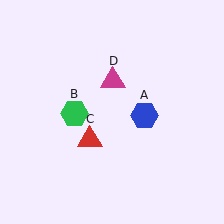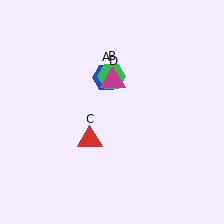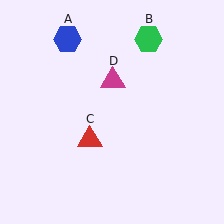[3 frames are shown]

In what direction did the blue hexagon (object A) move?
The blue hexagon (object A) moved up and to the left.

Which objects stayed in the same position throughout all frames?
Red triangle (object C) and magenta triangle (object D) remained stationary.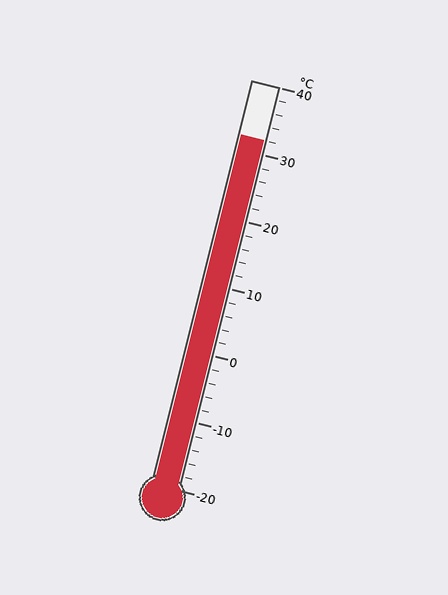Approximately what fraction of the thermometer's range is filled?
The thermometer is filled to approximately 85% of its range.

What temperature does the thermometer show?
The thermometer shows approximately 32°C.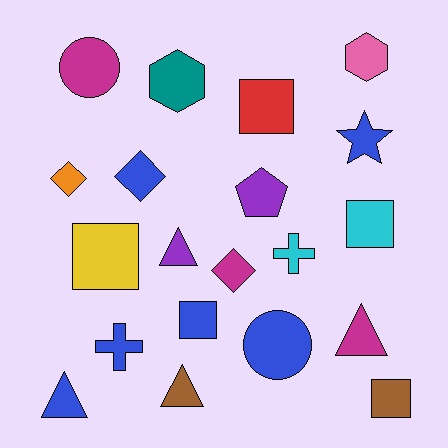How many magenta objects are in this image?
There are 3 magenta objects.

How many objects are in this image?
There are 20 objects.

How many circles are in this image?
There are 2 circles.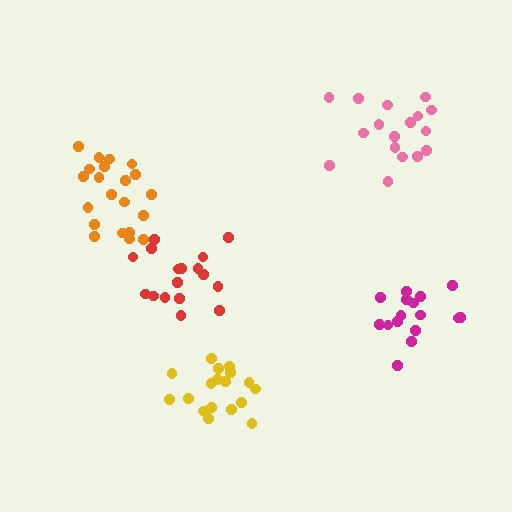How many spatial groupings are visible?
There are 5 spatial groupings.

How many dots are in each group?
Group 1: 21 dots, Group 2: 17 dots, Group 3: 16 dots, Group 4: 17 dots, Group 5: 18 dots (89 total).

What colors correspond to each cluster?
The clusters are colored: orange, pink, magenta, red, yellow.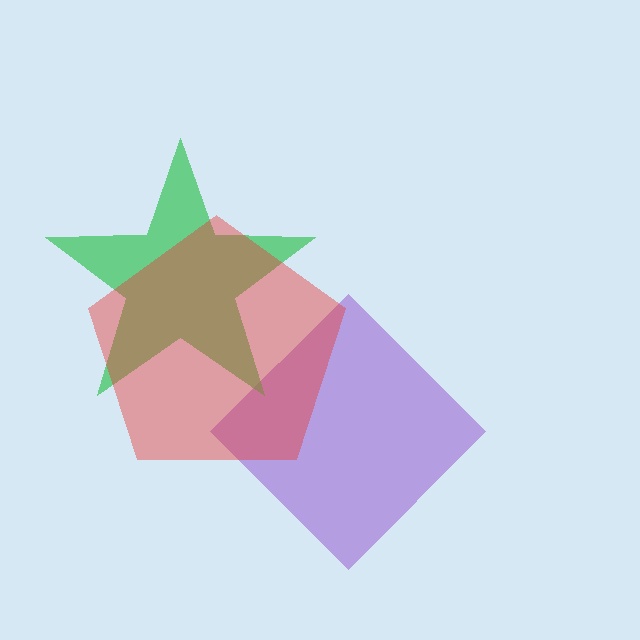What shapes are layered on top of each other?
The layered shapes are: a purple diamond, a green star, a red pentagon.